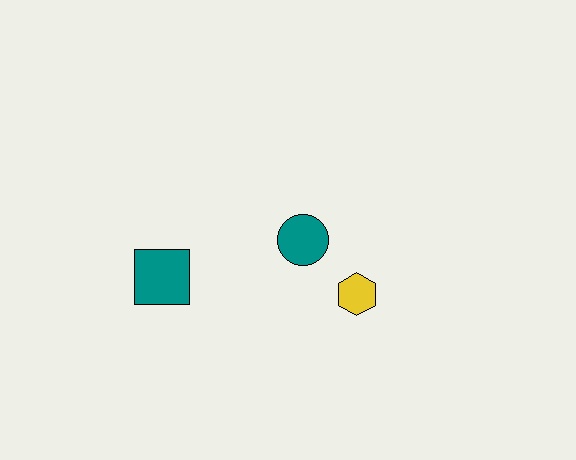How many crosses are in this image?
There are no crosses.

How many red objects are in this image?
There are no red objects.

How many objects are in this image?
There are 3 objects.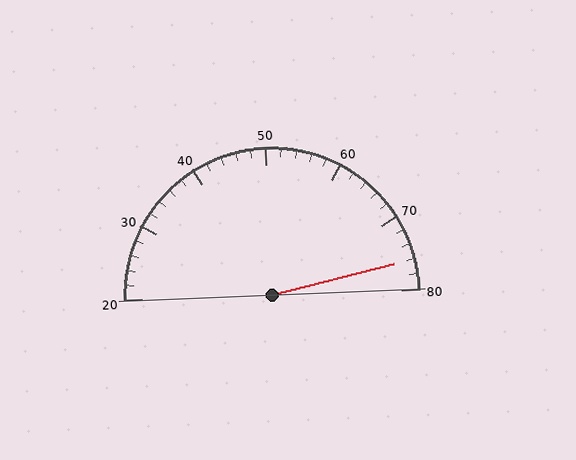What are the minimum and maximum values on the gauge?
The gauge ranges from 20 to 80.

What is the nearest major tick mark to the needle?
The nearest major tick mark is 80.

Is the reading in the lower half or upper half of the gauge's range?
The reading is in the upper half of the range (20 to 80).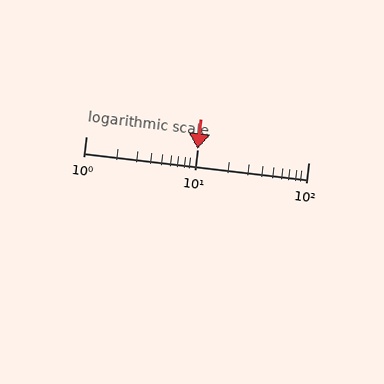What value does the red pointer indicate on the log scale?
The pointer indicates approximately 10.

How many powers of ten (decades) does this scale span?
The scale spans 2 decades, from 1 to 100.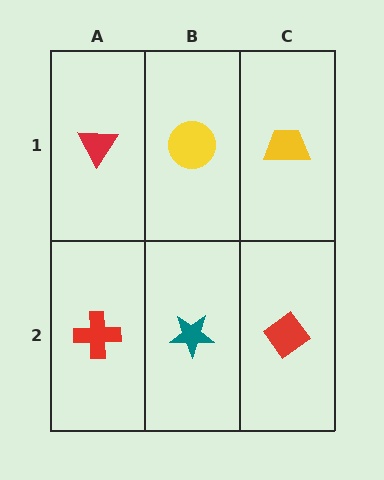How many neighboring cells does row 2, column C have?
2.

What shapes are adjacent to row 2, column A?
A red triangle (row 1, column A), a teal star (row 2, column B).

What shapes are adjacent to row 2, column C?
A yellow trapezoid (row 1, column C), a teal star (row 2, column B).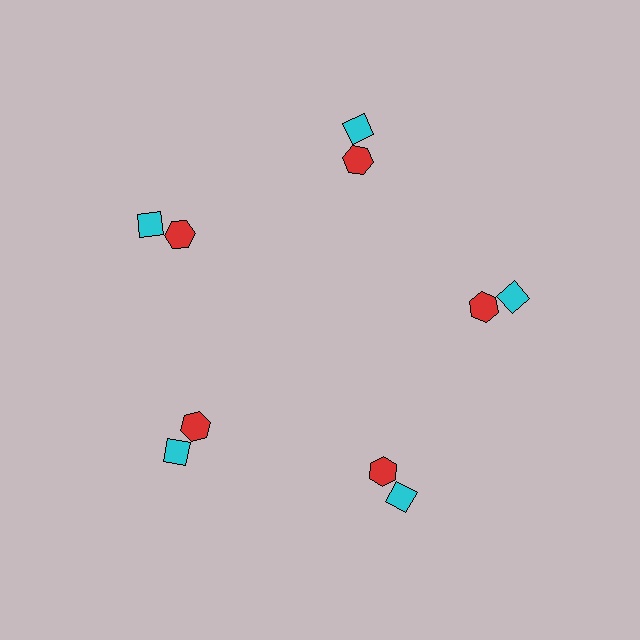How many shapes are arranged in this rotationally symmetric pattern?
There are 10 shapes, arranged in 5 groups of 2.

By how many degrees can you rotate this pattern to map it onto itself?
The pattern maps onto itself every 72 degrees of rotation.